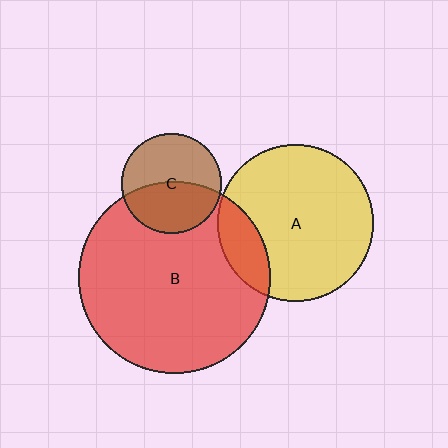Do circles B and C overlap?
Yes.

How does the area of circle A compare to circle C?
Approximately 2.5 times.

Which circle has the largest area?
Circle B (red).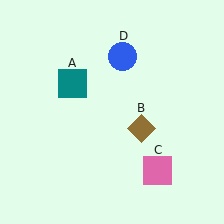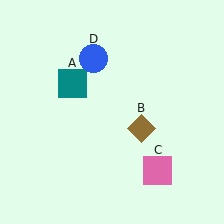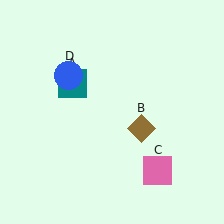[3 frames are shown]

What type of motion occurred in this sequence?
The blue circle (object D) rotated counterclockwise around the center of the scene.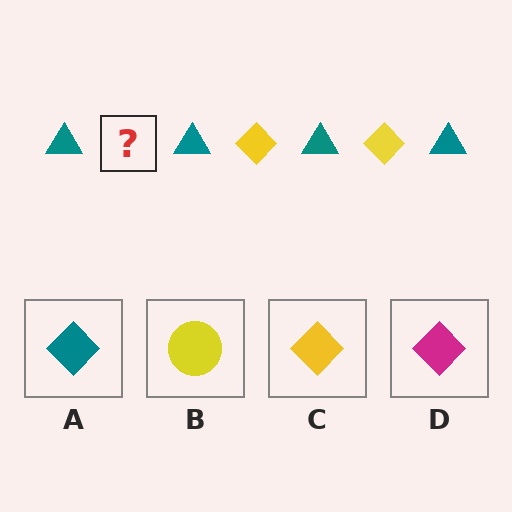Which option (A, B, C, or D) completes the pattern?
C.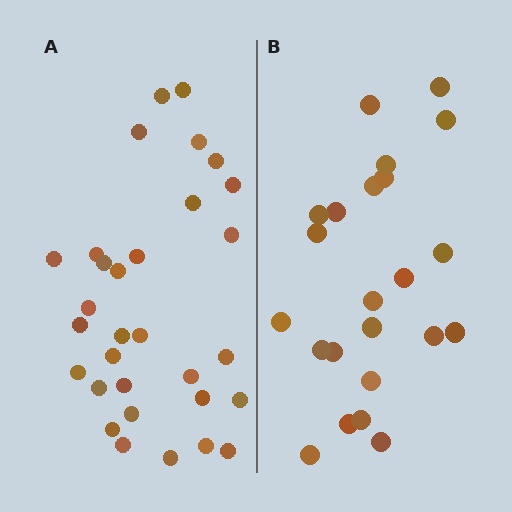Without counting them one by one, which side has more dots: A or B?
Region A (the left region) has more dots.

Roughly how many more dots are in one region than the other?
Region A has roughly 8 or so more dots than region B.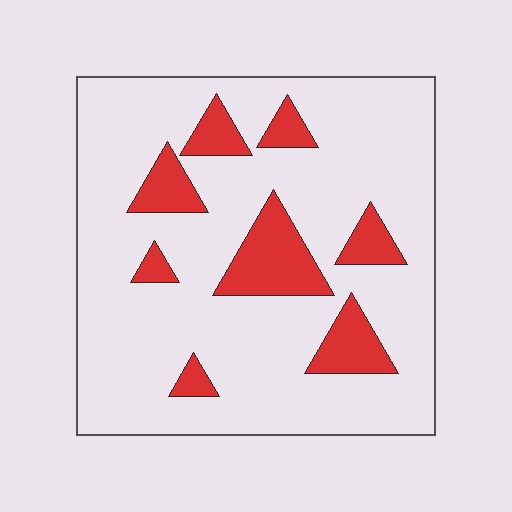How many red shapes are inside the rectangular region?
8.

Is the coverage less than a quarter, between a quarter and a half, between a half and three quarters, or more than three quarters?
Less than a quarter.